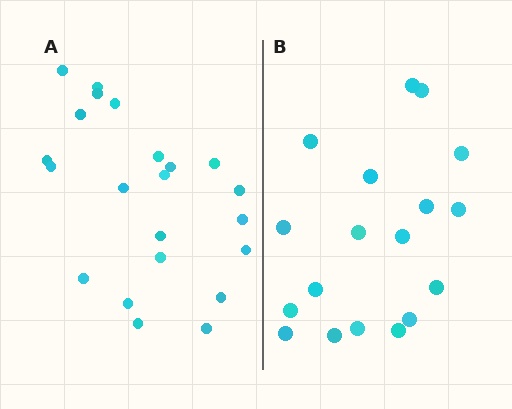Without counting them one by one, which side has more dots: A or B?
Region A (the left region) has more dots.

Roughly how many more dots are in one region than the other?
Region A has about 4 more dots than region B.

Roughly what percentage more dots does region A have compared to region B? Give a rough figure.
About 20% more.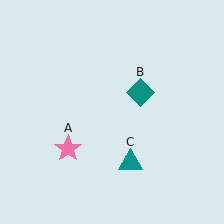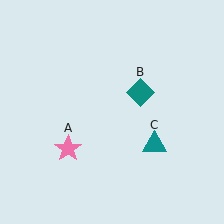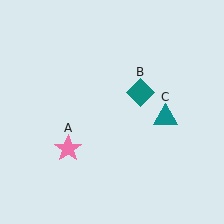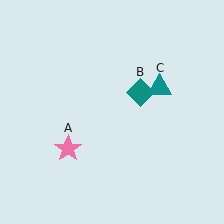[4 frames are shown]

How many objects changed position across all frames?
1 object changed position: teal triangle (object C).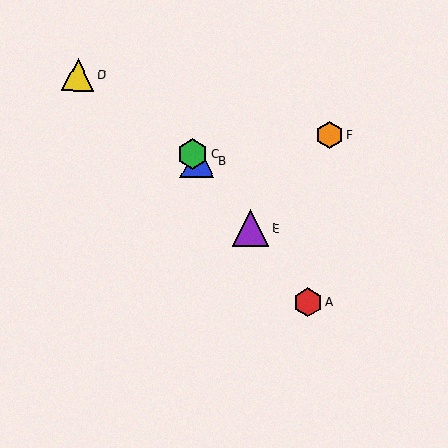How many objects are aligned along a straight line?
4 objects (A, B, C, E) are aligned along a straight line.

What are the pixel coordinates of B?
Object B is at (197, 160).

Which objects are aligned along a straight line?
Objects A, B, C, E are aligned along a straight line.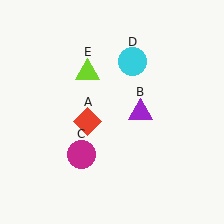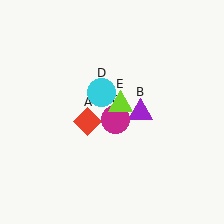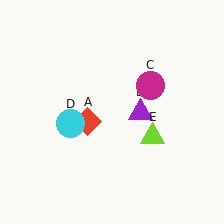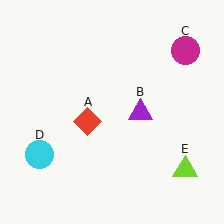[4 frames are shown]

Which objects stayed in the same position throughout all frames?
Red diamond (object A) and purple triangle (object B) remained stationary.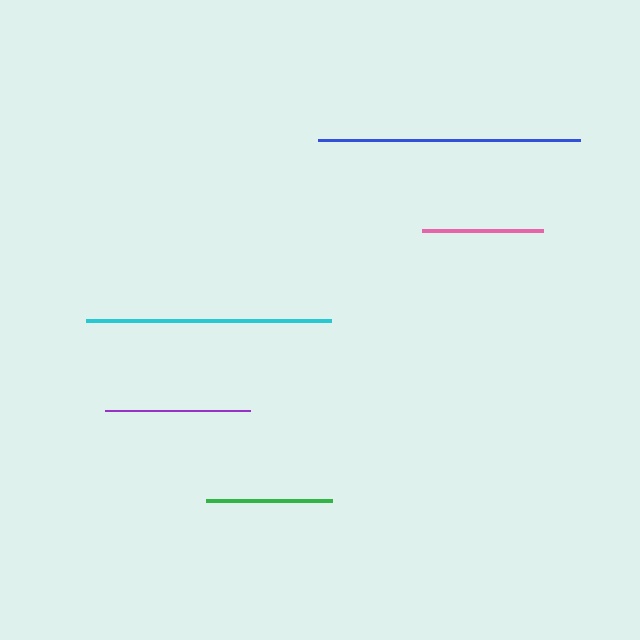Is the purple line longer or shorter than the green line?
The purple line is longer than the green line.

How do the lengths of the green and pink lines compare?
The green and pink lines are approximately the same length.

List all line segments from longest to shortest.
From longest to shortest: blue, cyan, purple, green, pink.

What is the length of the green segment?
The green segment is approximately 127 pixels long.